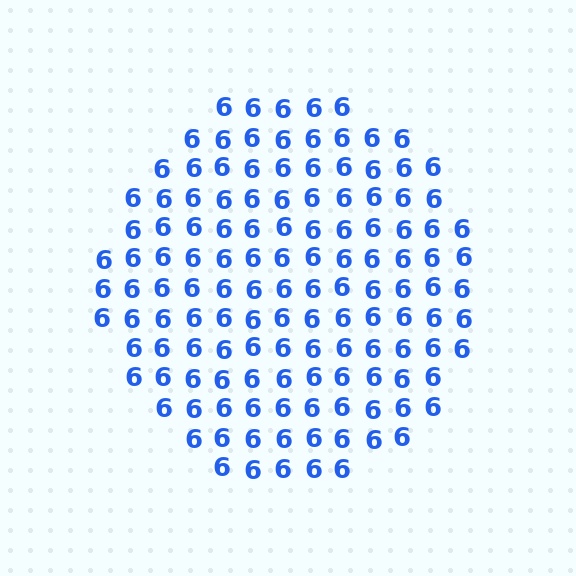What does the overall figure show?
The overall figure shows a circle.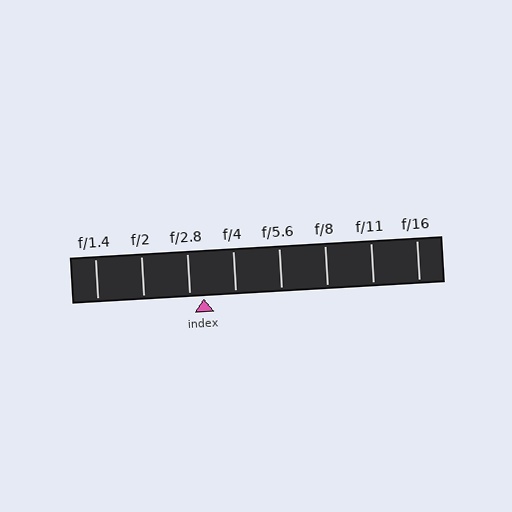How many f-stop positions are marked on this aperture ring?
There are 8 f-stop positions marked.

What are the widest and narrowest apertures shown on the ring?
The widest aperture shown is f/1.4 and the narrowest is f/16.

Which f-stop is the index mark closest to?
The index mark is closest to f/2.8.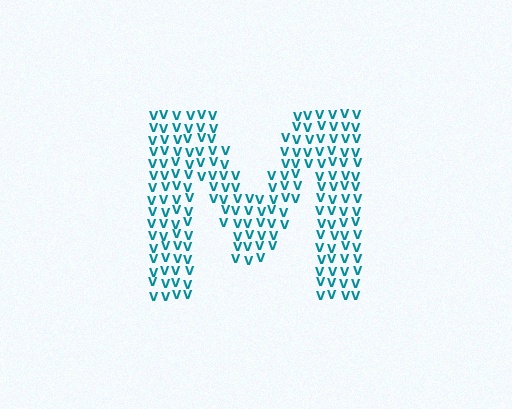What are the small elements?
The small elements are letter V's.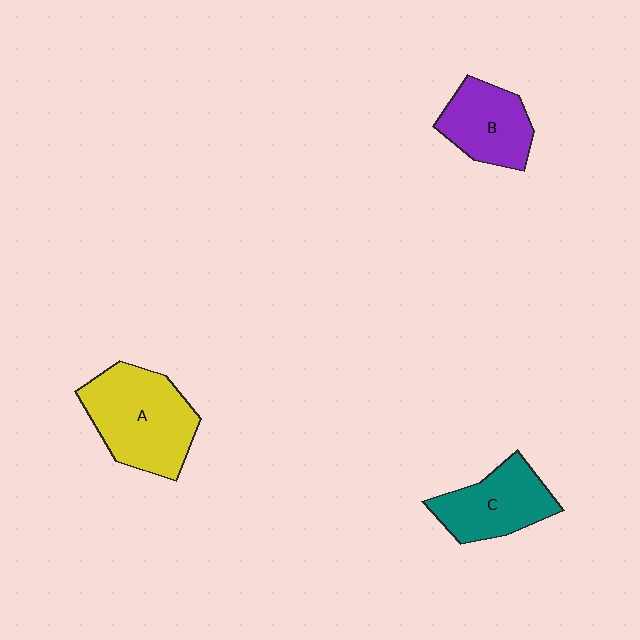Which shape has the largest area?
Shape A (yellow).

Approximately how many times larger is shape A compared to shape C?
Approximately 1.4 times.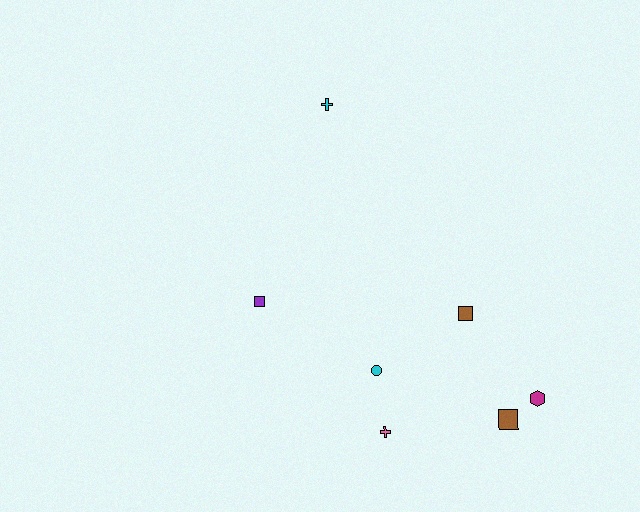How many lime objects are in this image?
There are no lime objects.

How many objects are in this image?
There are 7 objects.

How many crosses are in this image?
There are 2 crosses.